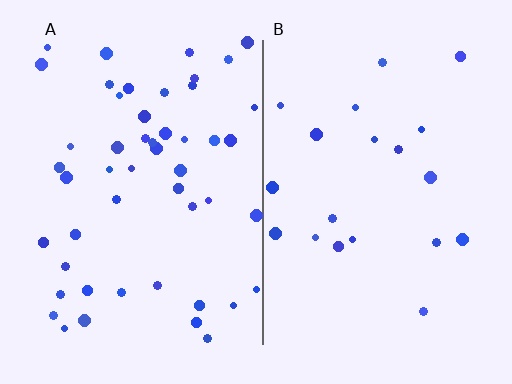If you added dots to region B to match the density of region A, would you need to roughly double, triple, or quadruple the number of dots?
Approximately double.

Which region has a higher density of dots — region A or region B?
A (the left).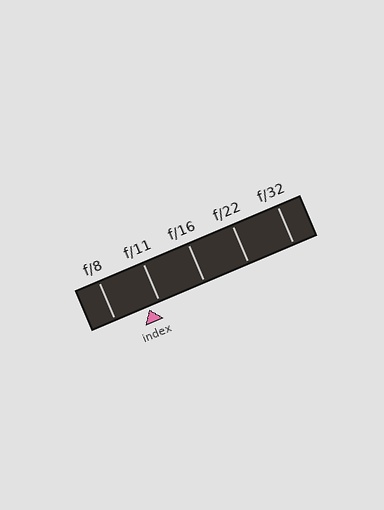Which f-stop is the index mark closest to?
The index mark is closest to f/11.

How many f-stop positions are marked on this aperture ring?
There are 5 f-stop positions marked.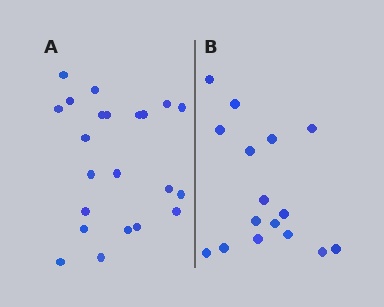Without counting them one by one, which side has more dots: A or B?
Region A (the left region) has more dots.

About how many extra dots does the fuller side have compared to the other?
Region A has about 6 more dots than region B.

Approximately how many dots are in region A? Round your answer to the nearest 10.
About 20 dots. (The exact count is 22, which rounds to 20.)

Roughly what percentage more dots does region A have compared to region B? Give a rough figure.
About 40% more.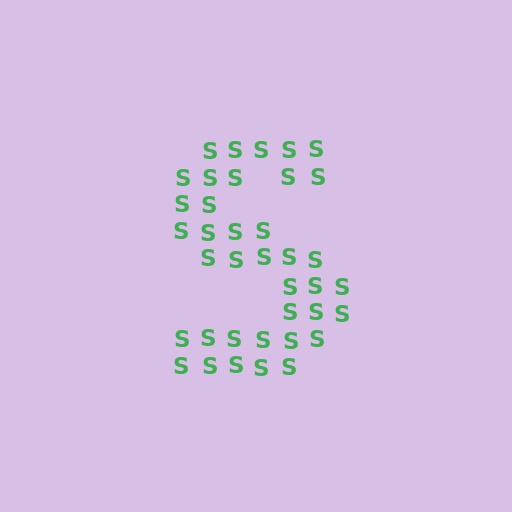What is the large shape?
The large shape is the letter S.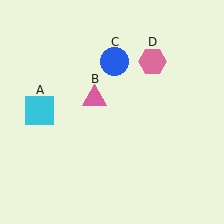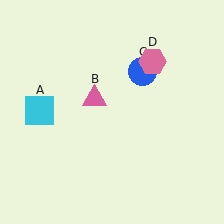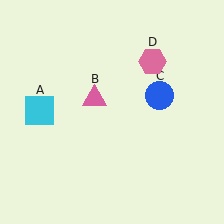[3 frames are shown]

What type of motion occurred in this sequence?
The blue circle (object C) rotated clockwise around the center of the scene.